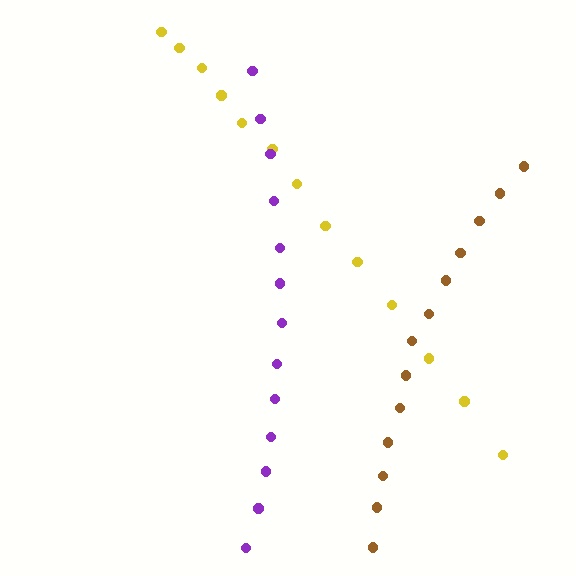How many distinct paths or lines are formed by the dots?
There are 3 distinct paths.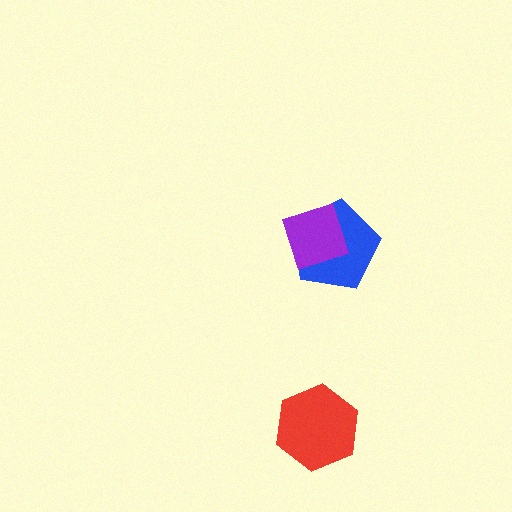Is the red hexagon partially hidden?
No, no other shape covers it.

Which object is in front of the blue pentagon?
The purple square is in front of the blue pentagon.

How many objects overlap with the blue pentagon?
1 object overlaps with the blue pentagon.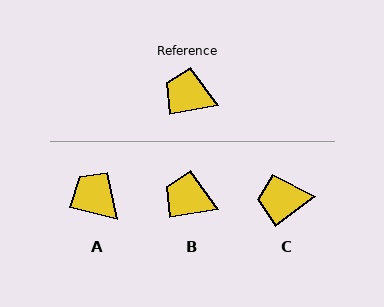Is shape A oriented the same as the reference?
No, it is off by about 24 degrees.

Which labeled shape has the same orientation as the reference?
B.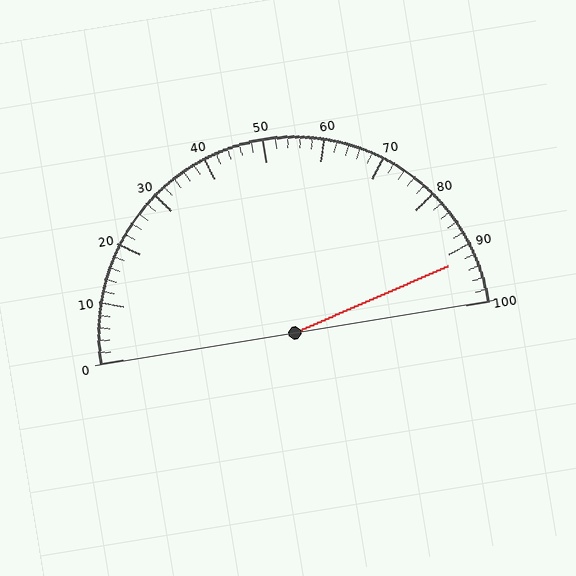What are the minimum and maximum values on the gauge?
The gauge ranges from 0 to 100.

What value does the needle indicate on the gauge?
The needle indicates approximately 92.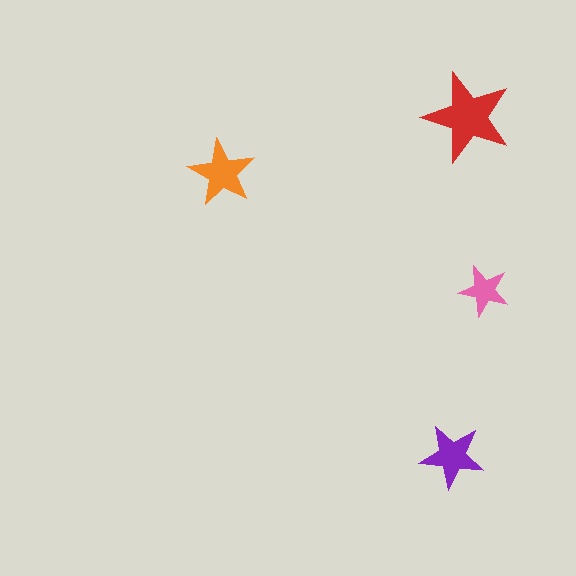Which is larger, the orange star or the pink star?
The orange one.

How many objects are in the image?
There are 4 objects in the image.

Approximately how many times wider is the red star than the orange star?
About 1.5 times wider.